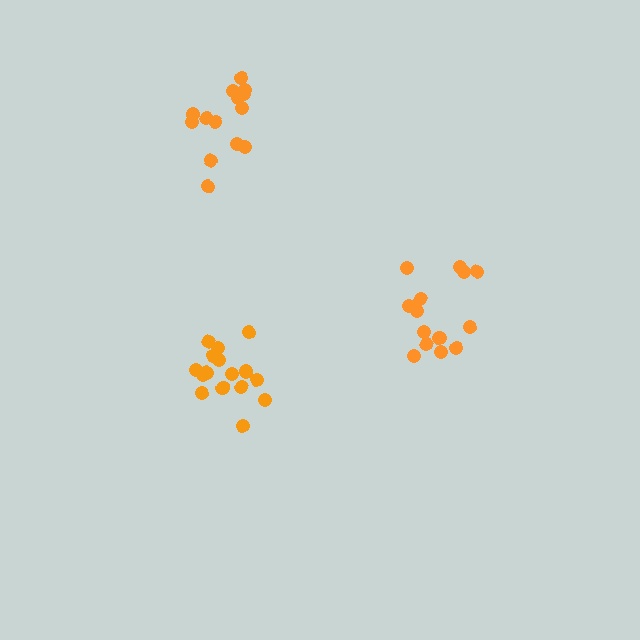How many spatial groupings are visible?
There are 3 spatial groupings.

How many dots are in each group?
Group 1: 16 dots, Group 2: 14 dots, Group 3: 14 dots (44 total).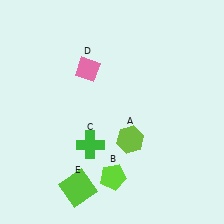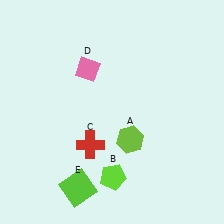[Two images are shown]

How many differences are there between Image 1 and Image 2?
There is 1 difference between the two images.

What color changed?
The cross (C) changed from green in Image 1 to red in Image 2.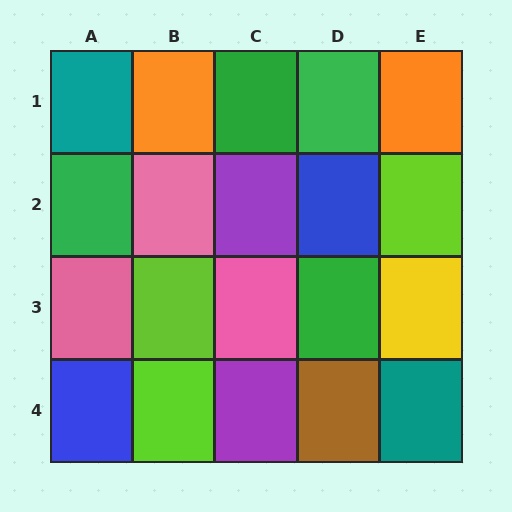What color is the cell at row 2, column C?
Purple.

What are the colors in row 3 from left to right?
Pink, lime, pink, green, yellow.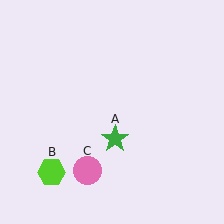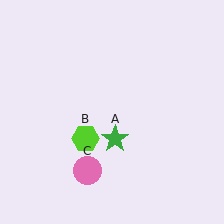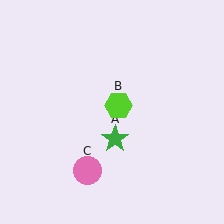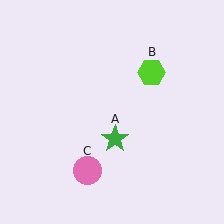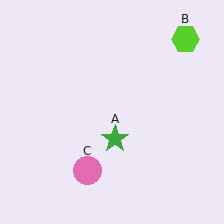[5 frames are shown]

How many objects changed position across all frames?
1 object changed position: lime hexagon (object B).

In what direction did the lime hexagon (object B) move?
The lime hexagon (object B) moved up and to the right.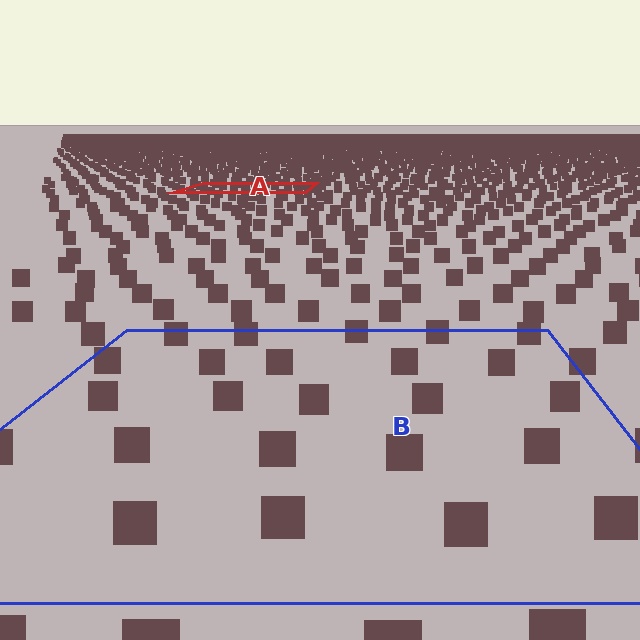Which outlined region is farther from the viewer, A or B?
Region A is farther from the viewer — the texture elements inside it appear smaller and more densely packed.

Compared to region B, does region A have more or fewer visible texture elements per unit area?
Region A has more texture elements per unit area — they are packed more densely because it is farther away.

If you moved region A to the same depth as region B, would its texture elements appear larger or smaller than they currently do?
They would appear larger. At a closer depth, the same texture elements are projected at a bigger on-screen size.